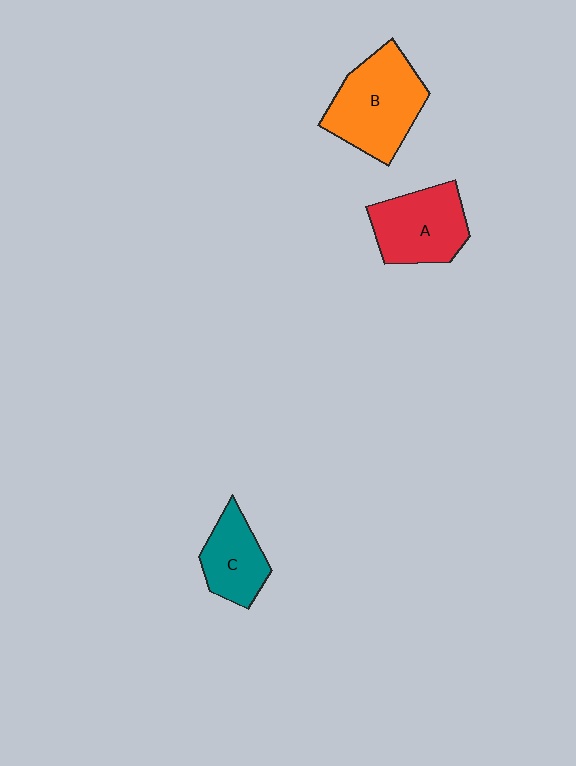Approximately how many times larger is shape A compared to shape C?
Approximately 1.3 times.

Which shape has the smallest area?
Shape C (teal).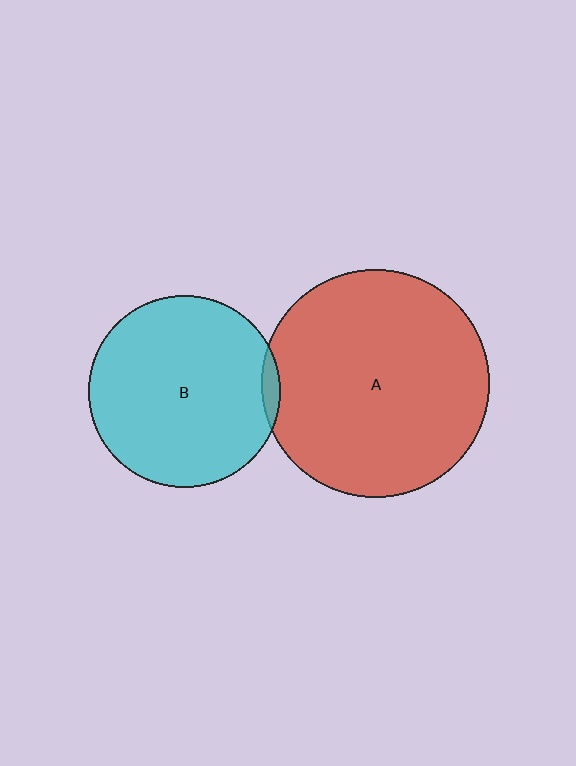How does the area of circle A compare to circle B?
Approximately 1.4 times.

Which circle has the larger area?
Circle A (red).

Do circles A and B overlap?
Yes.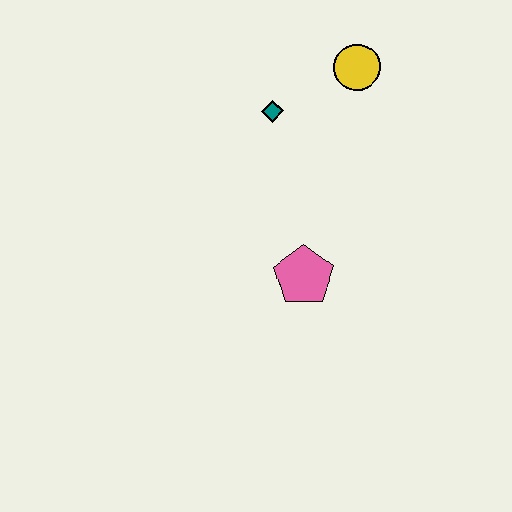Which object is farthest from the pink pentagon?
The yellow circle is farthest from the pink pentagon.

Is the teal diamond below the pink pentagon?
No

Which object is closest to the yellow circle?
The teal diamond is closest to the yellow circle.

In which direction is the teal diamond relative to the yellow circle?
The teal diamond is to the left of the yellow circle.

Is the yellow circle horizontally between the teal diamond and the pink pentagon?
No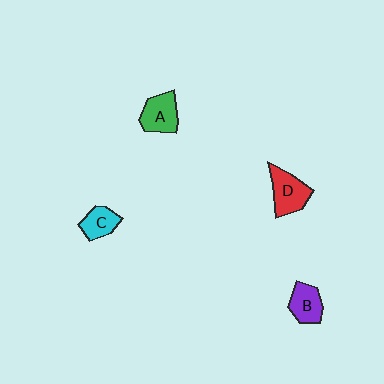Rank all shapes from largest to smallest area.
From largest to smallest: D (red), A (green), B (purple), C (cyan).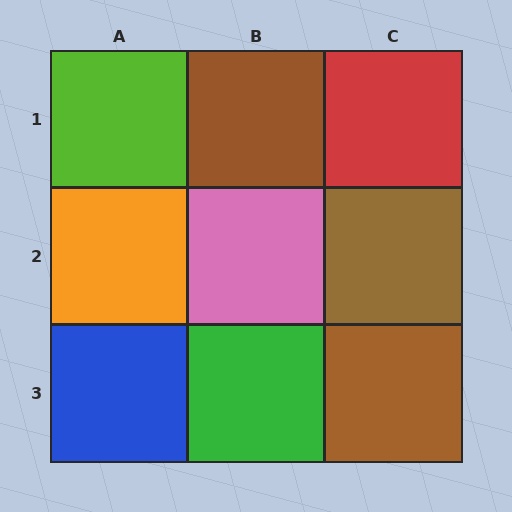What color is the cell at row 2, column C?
Brown.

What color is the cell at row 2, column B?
Pink.